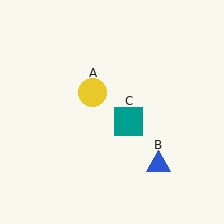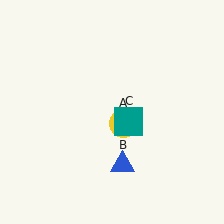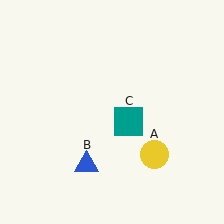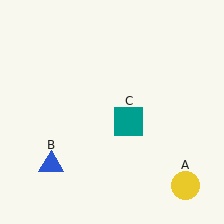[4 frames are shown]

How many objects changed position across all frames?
2 objects changed position: yellow circle (object A), blue triangle (object B).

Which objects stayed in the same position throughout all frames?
Teal square (object C) remained stationary.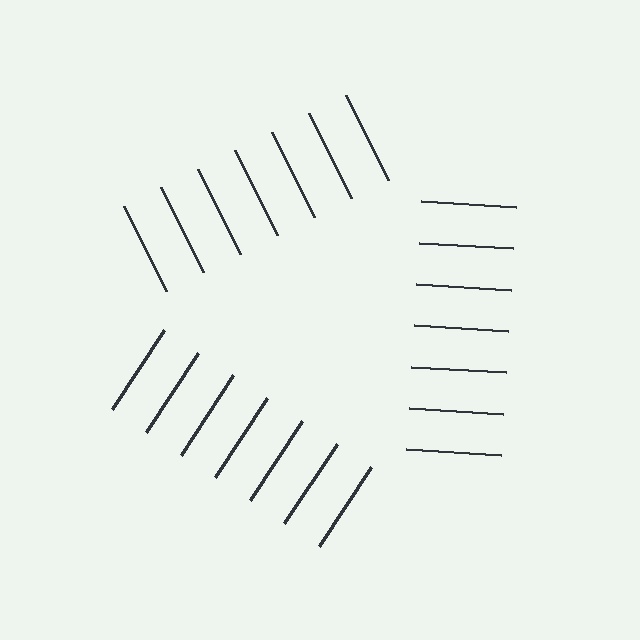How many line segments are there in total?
21 — 7 along each of the 3 edges.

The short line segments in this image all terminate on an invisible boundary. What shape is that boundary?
An illusory triangle — the line segments terminate on its edges but no continuous stroke is drawn.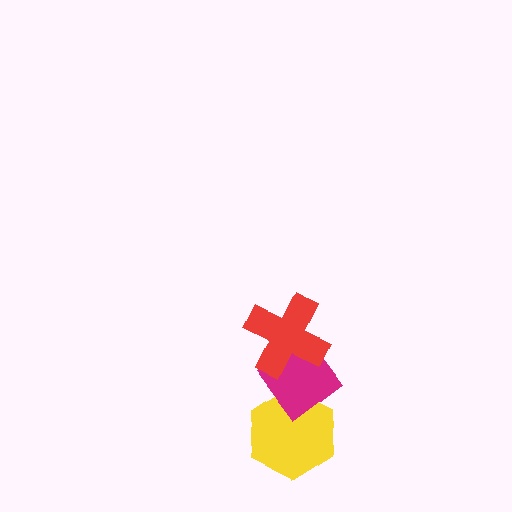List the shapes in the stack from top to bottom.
From top to bottom: the red cross, the magenta diamond, the yellow hexagon.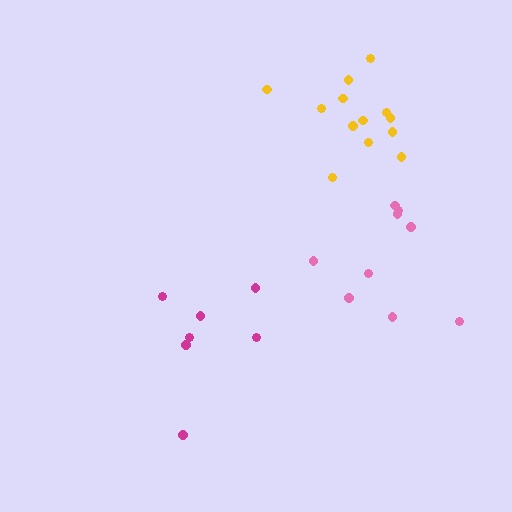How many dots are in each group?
Group 1: 7 dots, Group 2: 13 dots, Group 3: 9 dots (29 total).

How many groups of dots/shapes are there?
There are 3 groups.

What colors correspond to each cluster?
The clusters are colored: magenta, yellow, pink.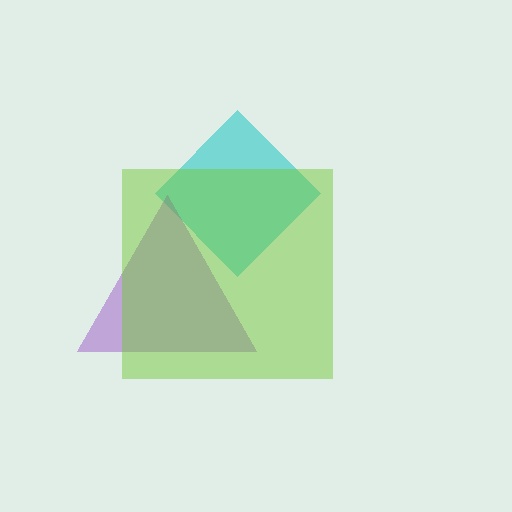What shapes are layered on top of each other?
The layered shapes are: a cyan diamond, a purple triangle, a lime square.